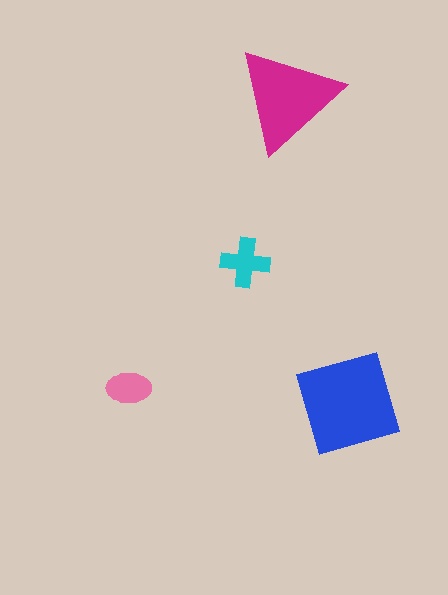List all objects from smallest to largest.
The pink ellipse, the cyan cross, the magenta triangle, the blue square.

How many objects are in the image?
There are 4 objects in the image.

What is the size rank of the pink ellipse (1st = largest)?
4th.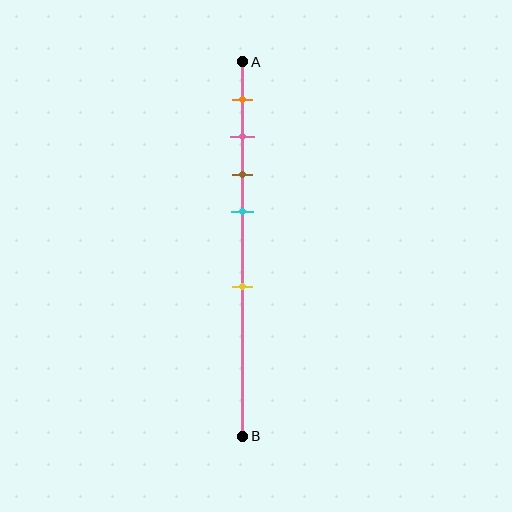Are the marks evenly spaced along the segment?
No, the marks are not evenly spaced.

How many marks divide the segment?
There are 5 marks dividing the segment.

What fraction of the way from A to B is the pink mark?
The pink mark is approximately 20% (0.2) of the way from A to B.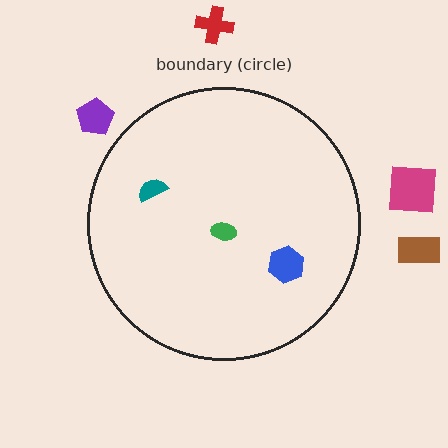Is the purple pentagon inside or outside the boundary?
Outside.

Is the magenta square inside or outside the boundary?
Outside.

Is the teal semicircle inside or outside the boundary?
Inside.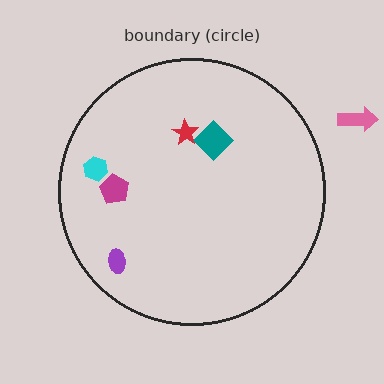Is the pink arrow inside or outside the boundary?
Outside.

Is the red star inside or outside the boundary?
Inside.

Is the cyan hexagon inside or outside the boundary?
Inside.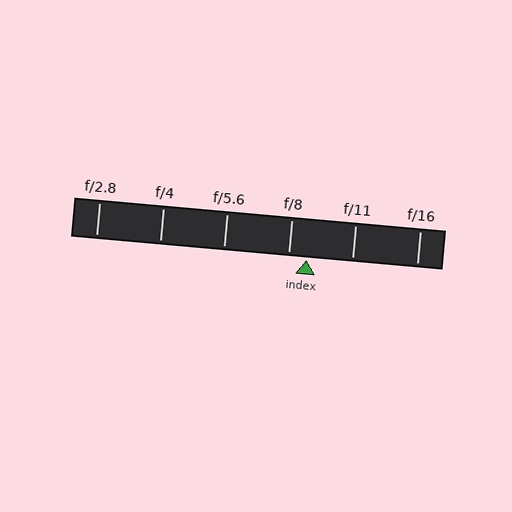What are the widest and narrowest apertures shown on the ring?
The widest aperture shown is f/2.8 and the narrowest is f/16.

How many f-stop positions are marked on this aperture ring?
There are 6 f-stop positions marked.